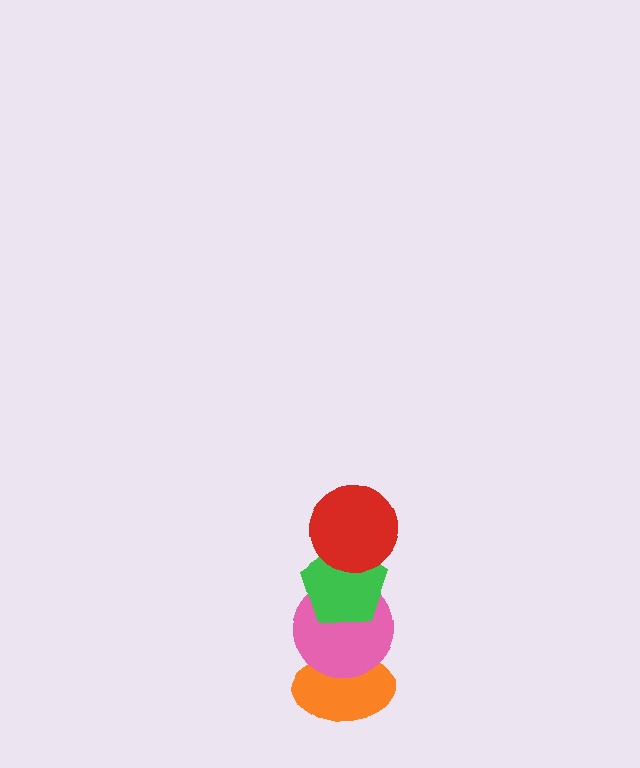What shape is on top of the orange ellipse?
The pink circle is on top of the orange ellipse.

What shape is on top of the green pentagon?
The red circle is on top of the green pentagon.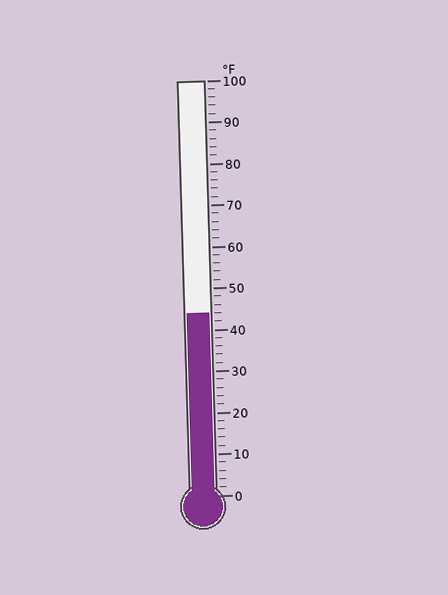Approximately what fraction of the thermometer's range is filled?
The thermometer is filled to approximately 45% of its range.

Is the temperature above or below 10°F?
The temperature is above 10°F.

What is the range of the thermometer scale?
The thermometer scale ranges from 0°F to 100°F.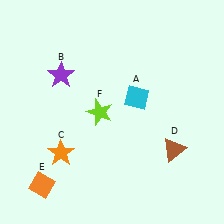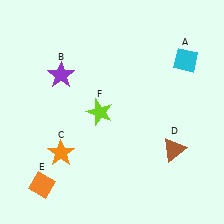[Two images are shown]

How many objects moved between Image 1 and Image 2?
1 object moved between the two images.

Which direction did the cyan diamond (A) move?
The cyan diamond (A) moved right.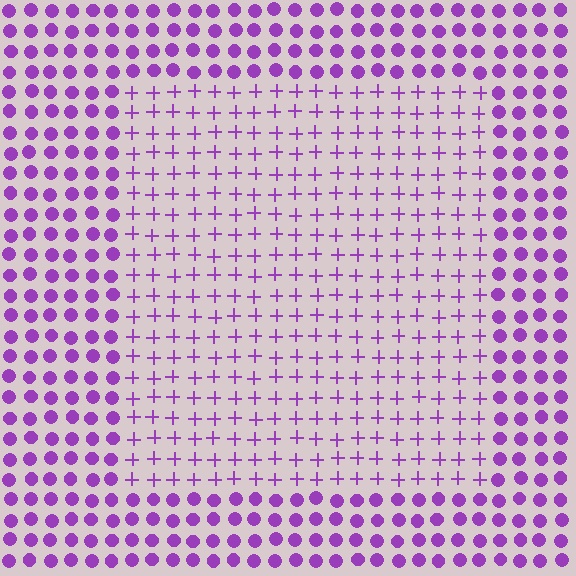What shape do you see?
I see a rectangle.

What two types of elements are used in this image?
The image uses plus signs inside the rectangle region and circles outside it.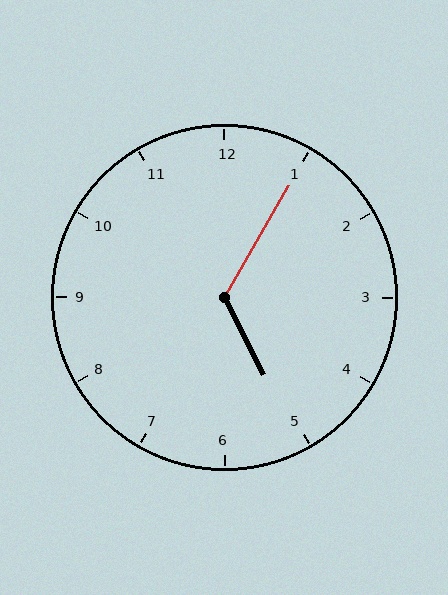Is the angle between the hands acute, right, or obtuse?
It is obtuse.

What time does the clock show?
5:05.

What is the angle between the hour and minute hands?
Approximately 122 degrees.